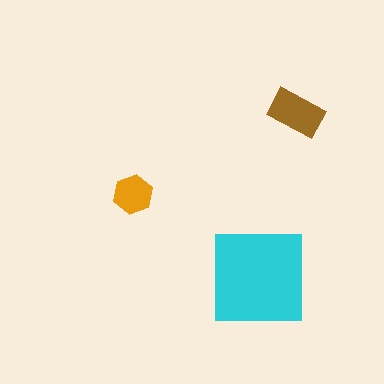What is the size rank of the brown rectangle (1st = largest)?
2nd.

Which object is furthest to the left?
The orange hexagon is leftmost.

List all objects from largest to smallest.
The cyan square, the brown rectangle, the orange hexagon.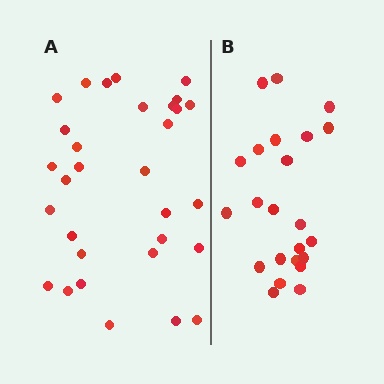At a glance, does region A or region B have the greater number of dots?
Region A (the left region) has more dots.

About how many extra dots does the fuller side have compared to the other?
Region A has roughly 8 or so more dots than region B.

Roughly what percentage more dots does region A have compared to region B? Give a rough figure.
About 35% more.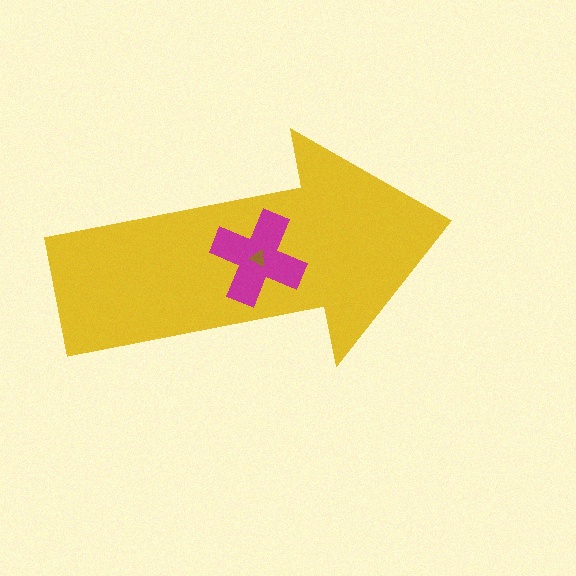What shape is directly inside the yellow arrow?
The magenta cross.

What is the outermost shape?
The yellow arrow.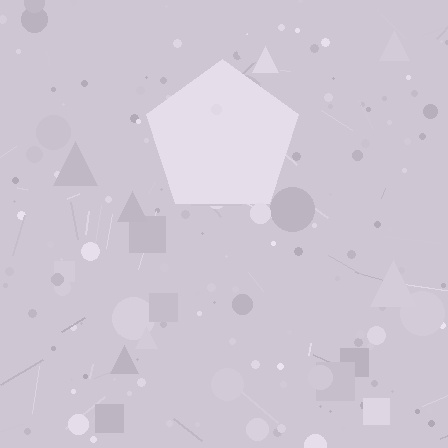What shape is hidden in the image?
A pentagon is hidden in the image.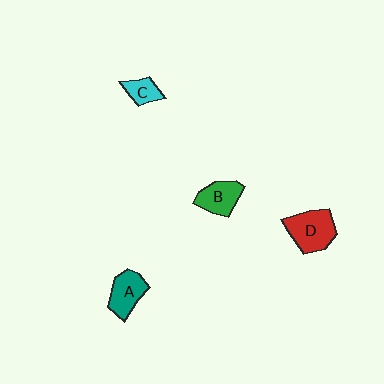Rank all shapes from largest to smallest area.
From largest to smallest: D (red), A (teal), B (green), C (cyan).